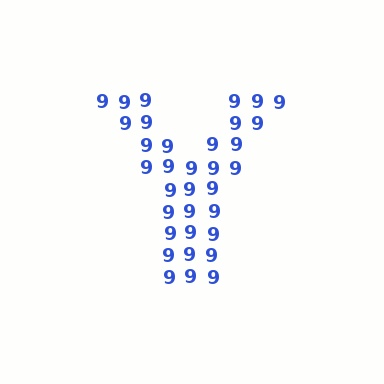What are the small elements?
The small elements are digit 9's.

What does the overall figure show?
The overall figure shows the letter Y.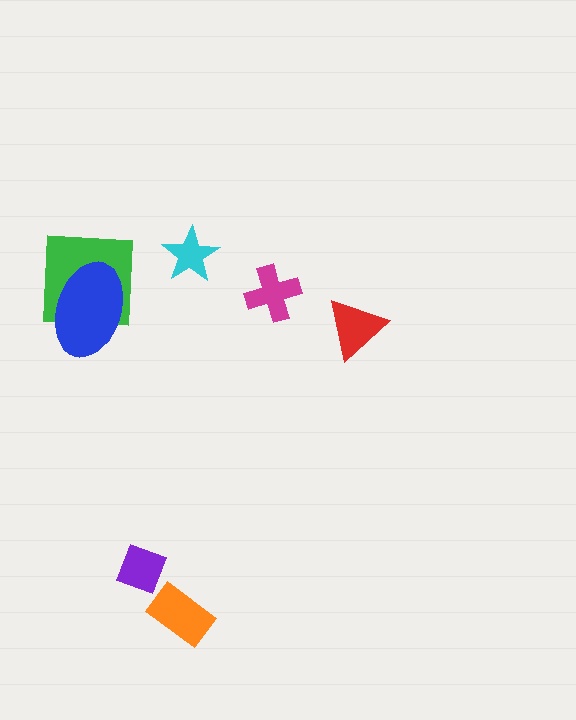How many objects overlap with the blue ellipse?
1 object overlaps with the blue ellipse.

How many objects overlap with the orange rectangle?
0 objects overlap with the orange rectangle.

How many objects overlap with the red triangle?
0 objects overlap with the red triangle.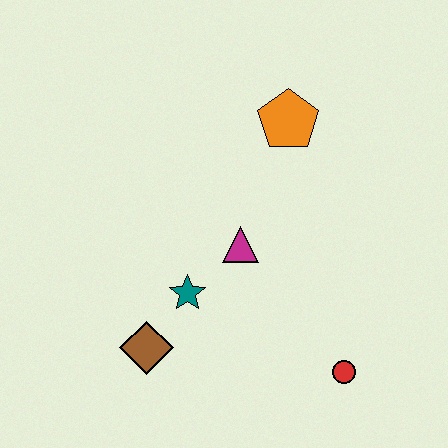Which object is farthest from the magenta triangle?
The red circle is farthest from the magenta triangle.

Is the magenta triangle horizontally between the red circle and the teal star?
Yes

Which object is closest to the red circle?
The magenta triangle is closest to the red circle.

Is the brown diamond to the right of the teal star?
No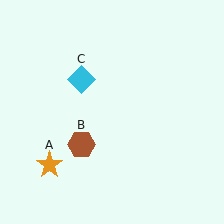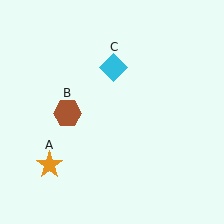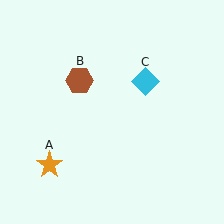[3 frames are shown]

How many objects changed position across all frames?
2 objects changed position: brown hexagon (object B), cyan diamond (object C).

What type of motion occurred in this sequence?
The brown hexagon (object B), cyan diamond (object C) rotated clockwise around the center of the scene.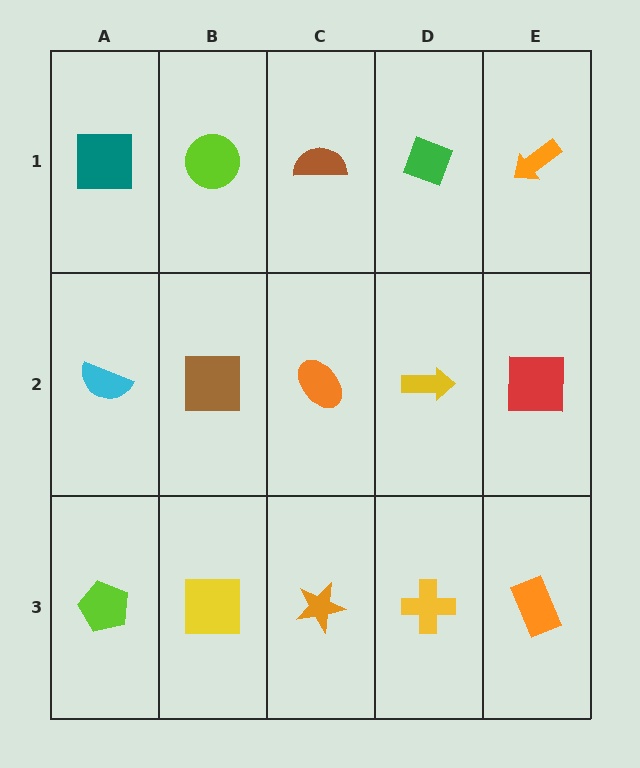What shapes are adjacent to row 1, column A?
A cyan semicircle (row 2, column A), a lime circle (row 1, column B).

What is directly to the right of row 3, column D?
An orange rectangle.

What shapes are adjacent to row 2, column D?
A green diamond (row 1, column D), a yellow cross (row 3, column D), an orange ellipse (row 2, column C), a red square (row 2, column E).